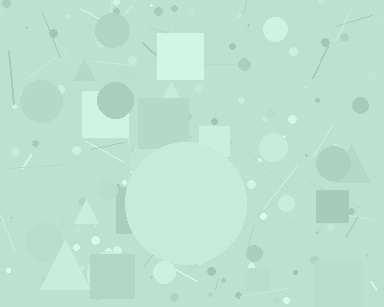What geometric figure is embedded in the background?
A circle is embedded in the background.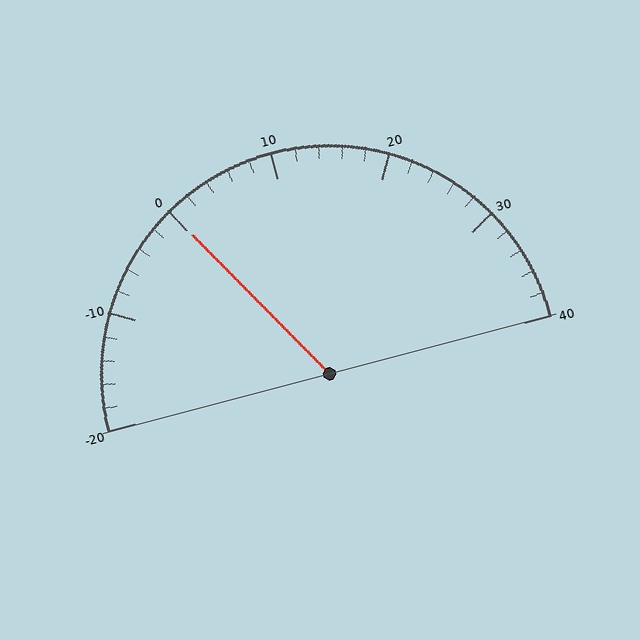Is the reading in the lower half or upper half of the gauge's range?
The reading is in the lower half of the range (-20 to 40).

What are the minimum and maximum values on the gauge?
The gauge ranges from -20 to 40.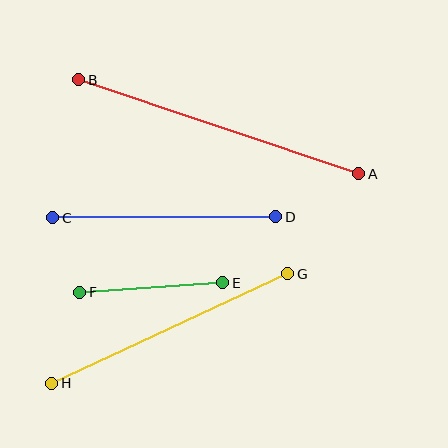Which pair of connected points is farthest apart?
Points A and B are farthest apart.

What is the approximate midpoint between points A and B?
The midpoint is at approximately (219, 127) pixels.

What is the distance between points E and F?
The distance is approximately 143 pixels.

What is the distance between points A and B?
The distance is approximately 296 pixels.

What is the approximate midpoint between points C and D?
The midpoint is at approximately (164, 217) pixels.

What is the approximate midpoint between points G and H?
The midpoint is at approximately (170, 328) pixels.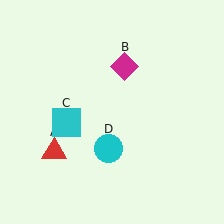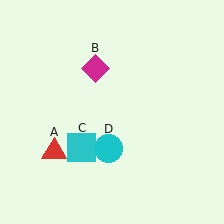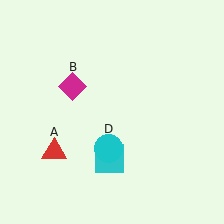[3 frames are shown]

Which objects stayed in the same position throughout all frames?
Red triangle (object A) and cyan circle (object D) remained stationary.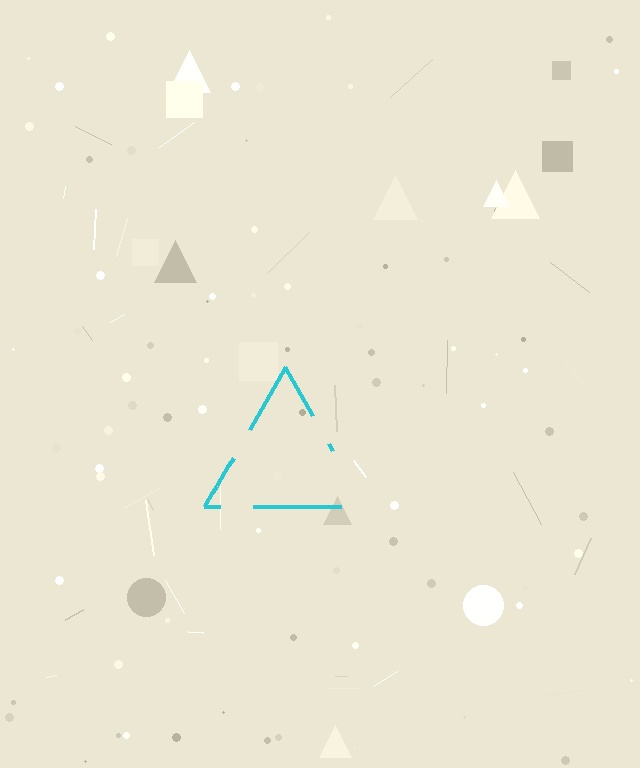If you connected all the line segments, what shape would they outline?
They would outline a triangle.